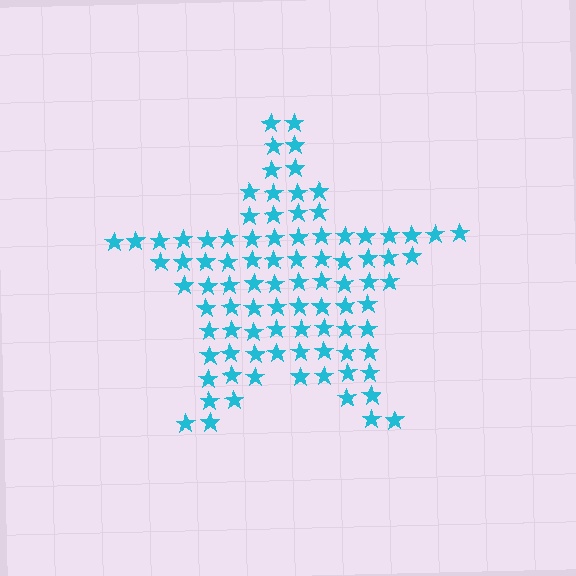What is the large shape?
The large shape is a star.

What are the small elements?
The small elements are stars.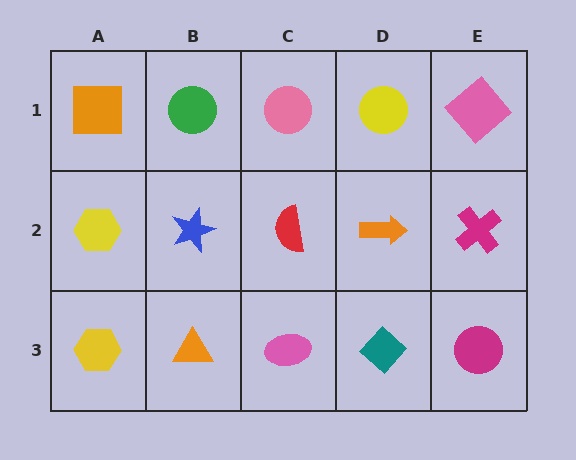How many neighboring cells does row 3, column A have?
2.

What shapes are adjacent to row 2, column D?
A yellow circle (row 1, column D), a teal diamond (row 3, column D), a red semicircle (row 2, column C), a magenta cross (row 2, column E).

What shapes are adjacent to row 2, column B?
A green circle (row 1, column B), an orange triangle (row 3, column B), a yellow hexagon (row 2, column A), a red semicircle (row 2, column C).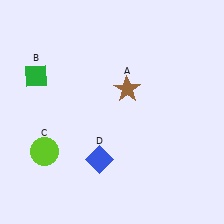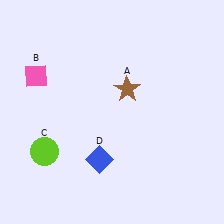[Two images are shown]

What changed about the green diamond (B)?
In Image 1, B is green. In Image 2, it changed to pink.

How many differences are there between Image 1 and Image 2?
There is 1 difference between the two images.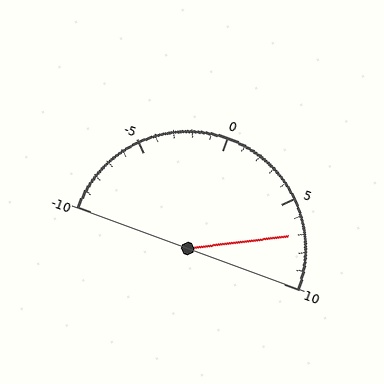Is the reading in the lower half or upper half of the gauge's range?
The reading is in the upper half of the range (-10 to 10).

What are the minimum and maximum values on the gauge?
The gauge ranges from -10 to 10.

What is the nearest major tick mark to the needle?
The nearest major tick mark is 5.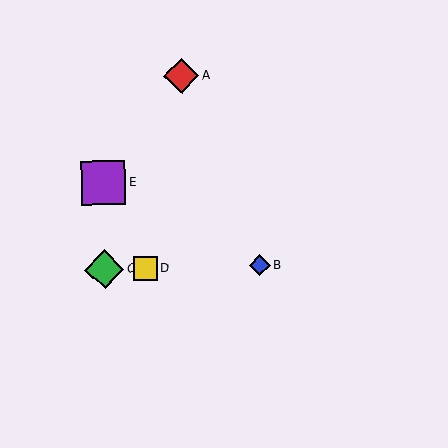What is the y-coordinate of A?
Object A is at y≈76.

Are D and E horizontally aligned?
No, D is at y≈268 and E is at y≈183.